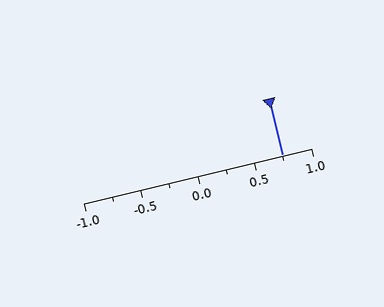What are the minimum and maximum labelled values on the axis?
The axis runs from -1.0 to 1.0.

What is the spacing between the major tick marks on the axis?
The major ticks are spaced 0.5 apart.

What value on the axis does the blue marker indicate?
The marker indicates approximately 0.75.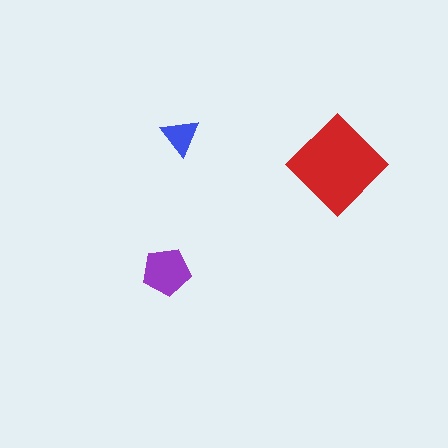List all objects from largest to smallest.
The red diamond, the purple pentagon, the blue triangle.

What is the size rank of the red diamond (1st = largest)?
1st.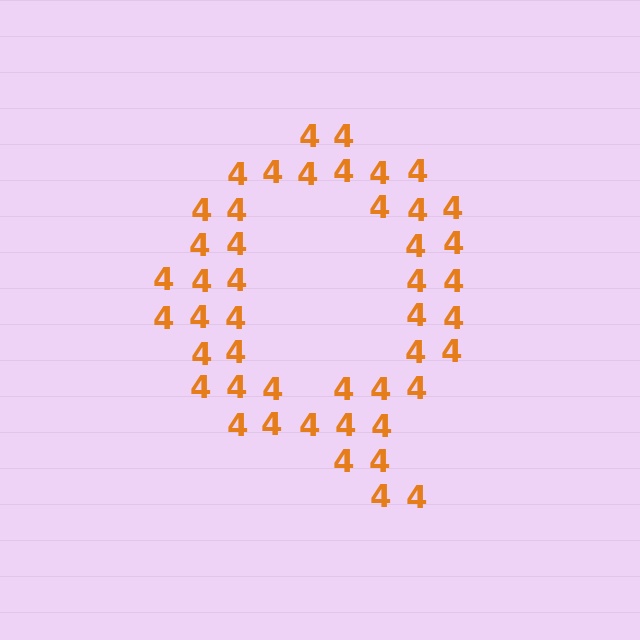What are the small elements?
The small elements are digit 4's.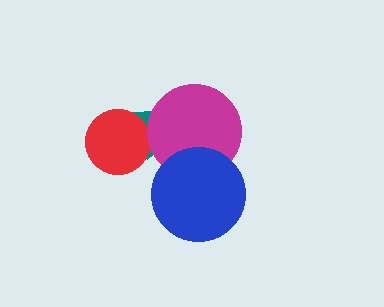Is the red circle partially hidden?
No, no other shape covers it.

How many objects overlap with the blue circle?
1 object overlaps with the blue circle.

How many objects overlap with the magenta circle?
2 objects overlap with the magenta circle.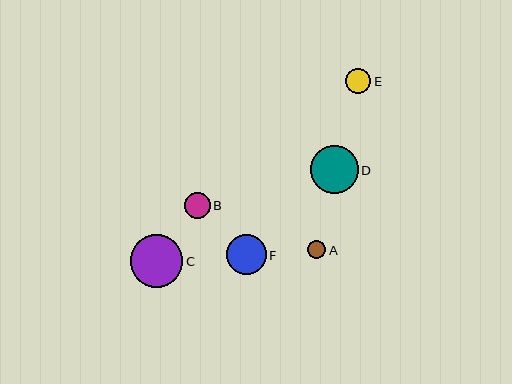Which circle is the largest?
Circle C is the largest with a size of approximately 53 pixels.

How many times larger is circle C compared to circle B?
Circle C is approximately 2.0 times the size of circle B.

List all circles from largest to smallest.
From largest to smallest: C, D, F, B, E, A.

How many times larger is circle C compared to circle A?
Circle C is approximately 2.9 times the size of circle A.